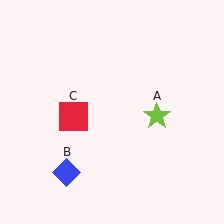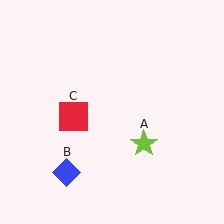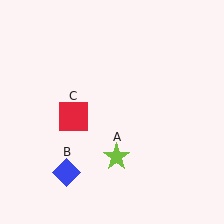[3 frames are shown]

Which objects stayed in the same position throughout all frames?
Blue diamond (object B) and red square (object C) remained stationary.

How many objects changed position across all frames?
1 object changed position: lime star (object A).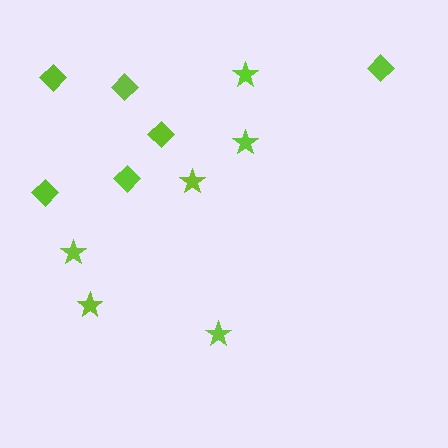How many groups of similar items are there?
There are 2 groups: one group of diamonds (6) and one group of stars (6).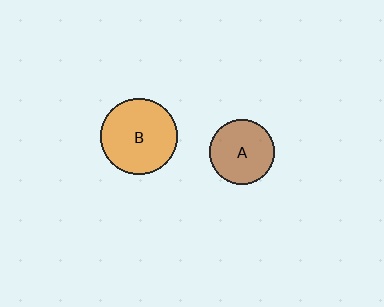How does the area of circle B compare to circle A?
Approximately 1.4 times.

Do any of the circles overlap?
No, none of the circles overlap.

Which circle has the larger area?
Circle B (orange).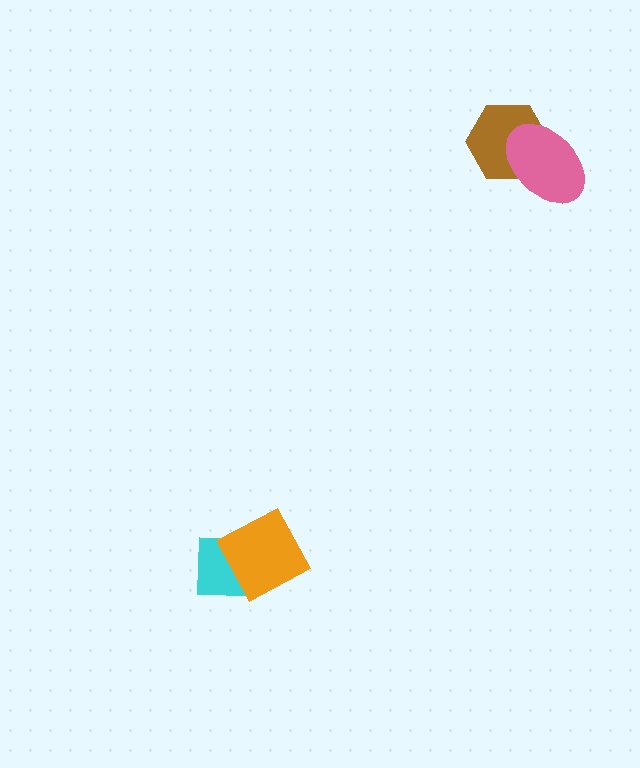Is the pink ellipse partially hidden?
No, no other shape covers it.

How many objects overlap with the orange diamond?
1 object overlaps with the orange diamond.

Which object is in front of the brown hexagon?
The pink ellipse is in front of the brown hexagon.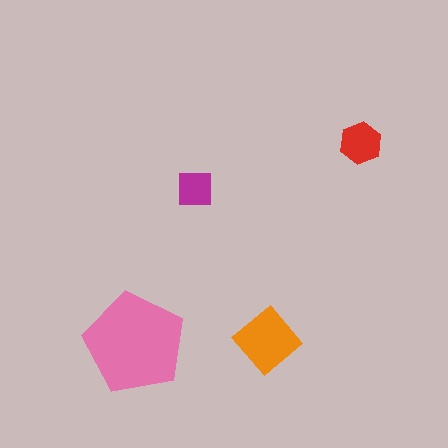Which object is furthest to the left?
The pink pentagon is leftmost.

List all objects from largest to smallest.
The pink pentagon, the orange diamond, the red hexagon, the magenta square.